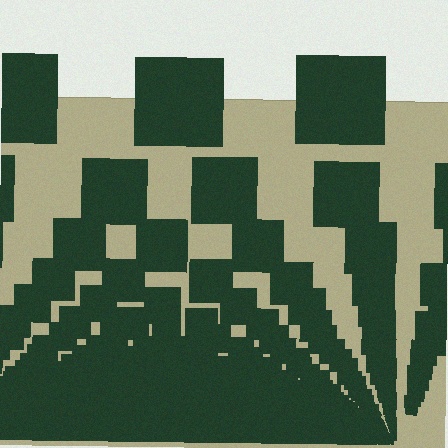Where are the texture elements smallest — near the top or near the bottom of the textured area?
Near the bottom.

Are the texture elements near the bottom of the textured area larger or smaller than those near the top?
Smaller. The gradient is inverted — elements near the bottom are smaller and denser.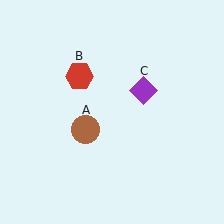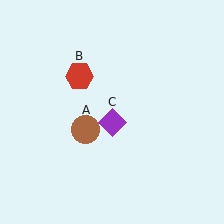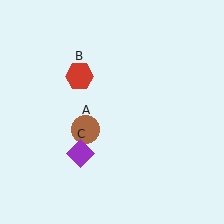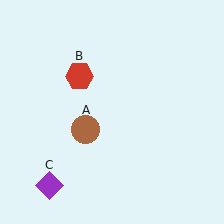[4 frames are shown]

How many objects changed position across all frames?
1 object changed position: purple diamond (object C).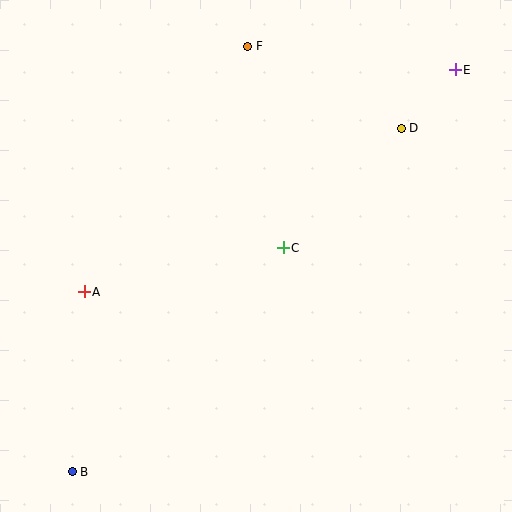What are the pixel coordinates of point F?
Point F is at (248, 46).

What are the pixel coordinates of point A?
Point A is at (84, 292).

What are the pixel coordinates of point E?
Point E is at (455, 70).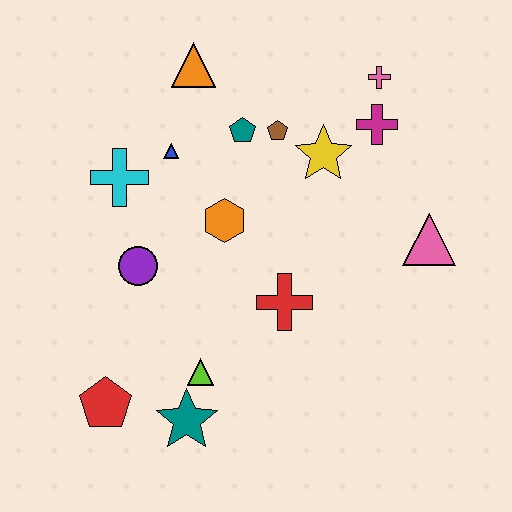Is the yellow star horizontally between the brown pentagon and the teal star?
No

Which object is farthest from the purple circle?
The pink cross is farthest from the purple circle.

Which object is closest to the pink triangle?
The magenta cross is closest to the pink triangle.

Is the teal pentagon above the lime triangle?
Yes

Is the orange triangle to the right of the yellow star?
No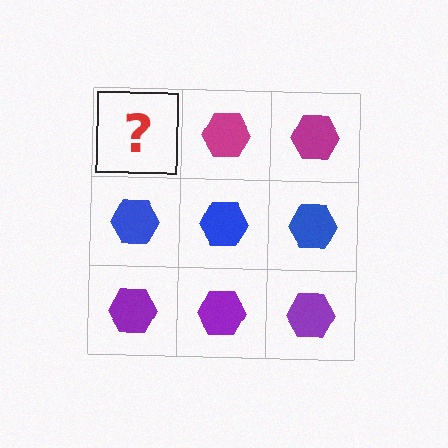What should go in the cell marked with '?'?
The missing cell should contain a magenta hexagon.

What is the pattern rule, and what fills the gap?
The rule is that each row has a consistent color. The gap should be filled with a magenta hexagon.